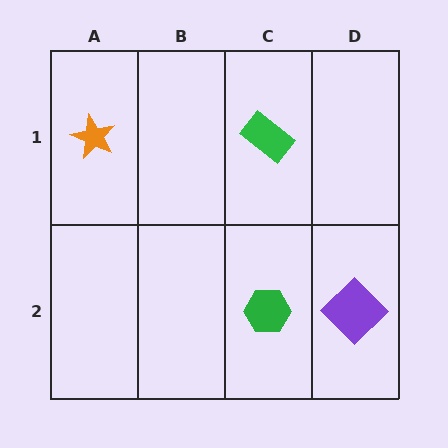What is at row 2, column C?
A green hexagon.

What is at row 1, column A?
An orange star.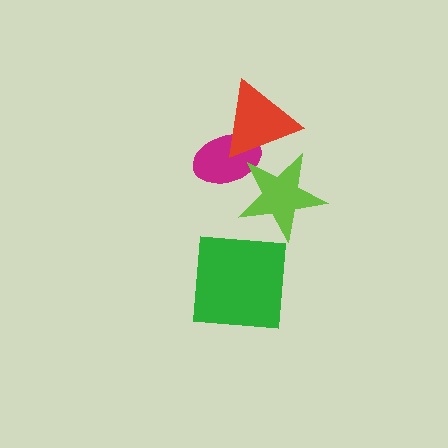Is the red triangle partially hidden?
Yes, it is partially covered by another shape.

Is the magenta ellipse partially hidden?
Yes, it is partially covered by another shape.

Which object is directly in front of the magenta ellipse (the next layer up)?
The red triangle is directly in front of the magenta ellipse.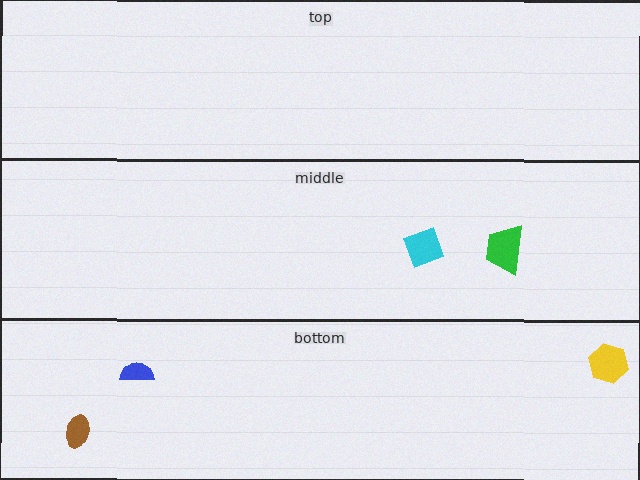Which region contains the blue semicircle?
The bottom region.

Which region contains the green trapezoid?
The middle region.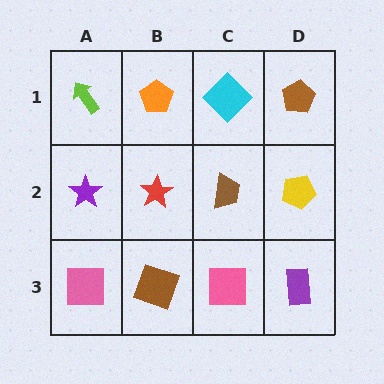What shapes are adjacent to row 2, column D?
A brown pentagon (row 1, column D), a purple rectangle (row 3, column D), a brown trapezoid (row 2, column C).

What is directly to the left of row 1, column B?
A lime arrow.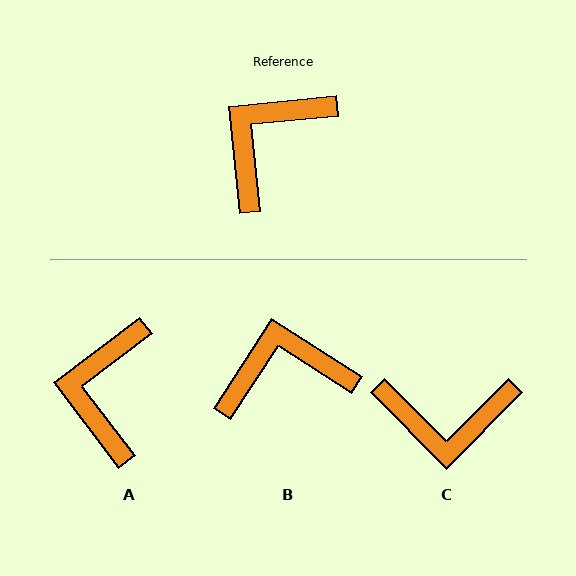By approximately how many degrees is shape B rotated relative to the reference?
Approximately 39 degrees clockwise.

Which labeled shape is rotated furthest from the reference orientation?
C, about 129 degrees away.